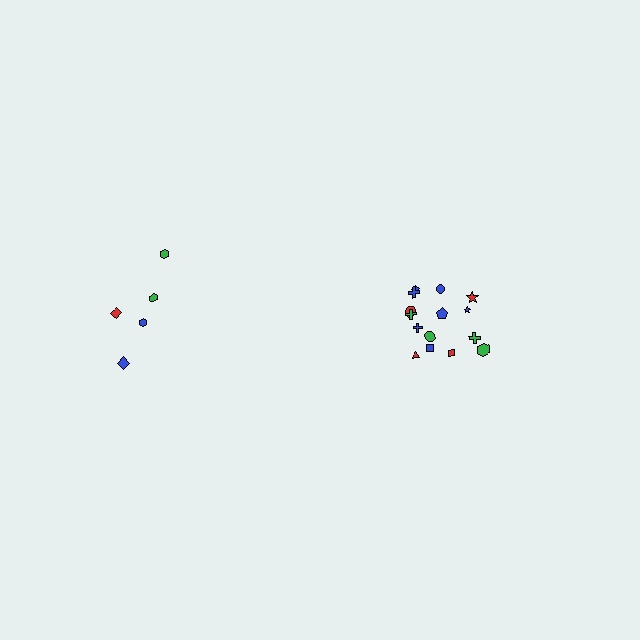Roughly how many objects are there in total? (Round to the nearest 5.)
Roughly 20 objects in total.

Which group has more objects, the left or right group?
The right group.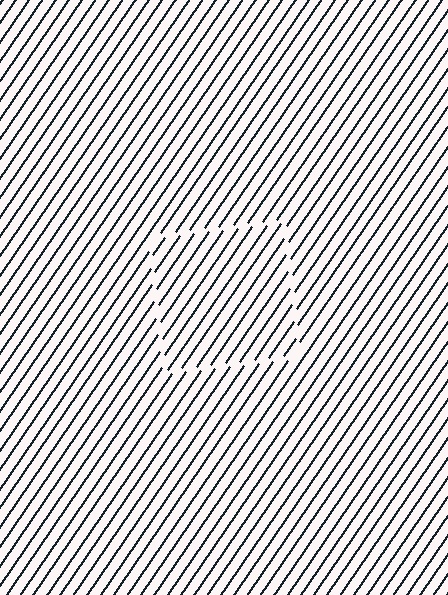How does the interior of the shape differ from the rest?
The interior of the shape contains the same grating, shifted by half a period — the contour is defined by the phase discontinuity where line-ends from the inner and outer gratings abut.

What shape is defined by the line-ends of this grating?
An illusory square. The interior of the shape contains the same grating, shifted by half a period — the contour is defined by the phase discontinuity where line-ends from the inner and outer gratings abut.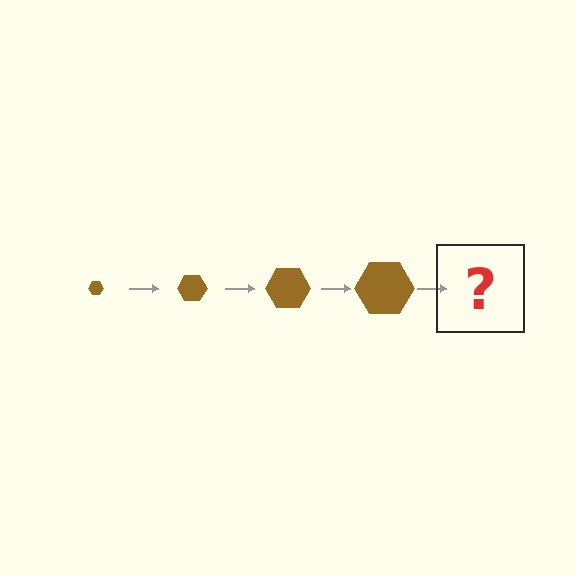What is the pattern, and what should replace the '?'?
The pattern is that the hexagon gets progressively larger each step. The '?' should be a brown hexagon, larger than the previous one.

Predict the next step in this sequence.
The next step is a brown hexagon, larger than the previous one.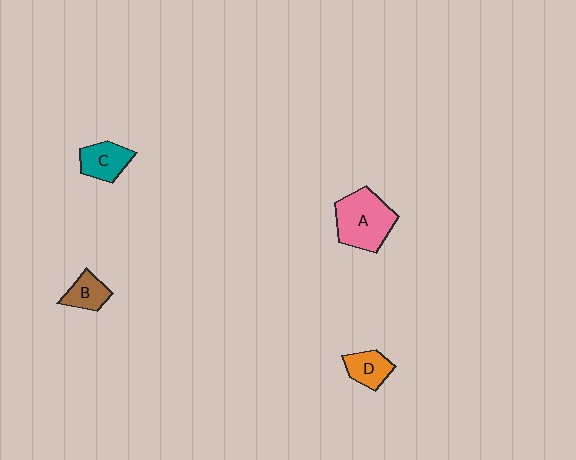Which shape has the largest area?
Shape A (pink).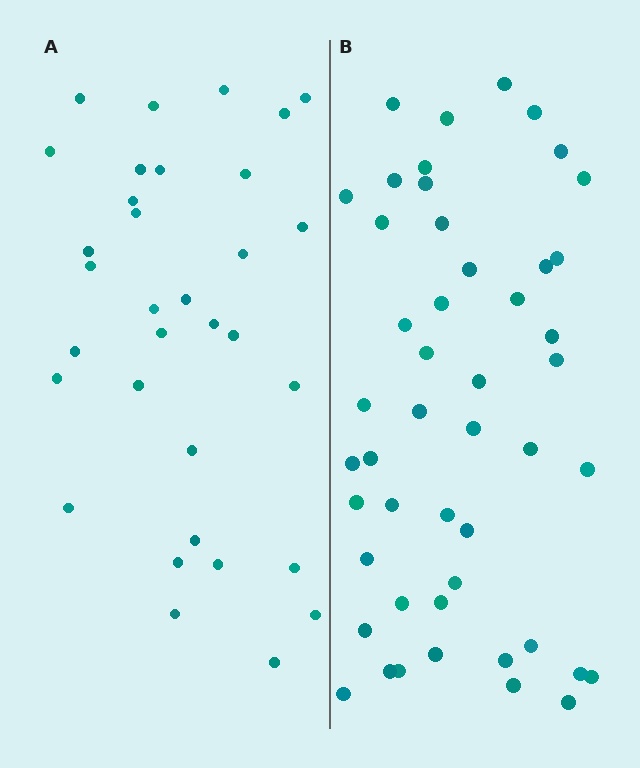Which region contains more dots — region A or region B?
Region B (the right region) has more dots.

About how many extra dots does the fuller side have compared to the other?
Region B has approximately 15 more dots than region A.